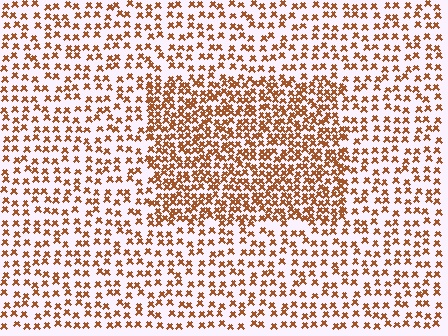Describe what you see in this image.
The image contains small brown elements arranged at two different densities. A rectangle-shaped region is visible where the elements are more densely packed than the surrounding area.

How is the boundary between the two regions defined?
The boundary is defined by a change in element density (approximately 2.0x ratio). All elements are the same color, size, and shape.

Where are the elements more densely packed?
The elements are more densely packed inside the rectangle boundary.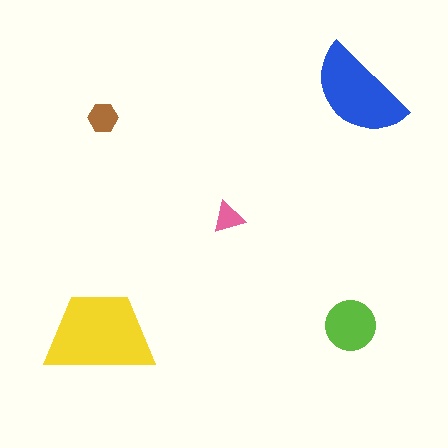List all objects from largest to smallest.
The yellow trapezoid, the blue semicircle, the lime circle, the brown hexagon, the pink triangle.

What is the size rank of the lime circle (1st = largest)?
3rd.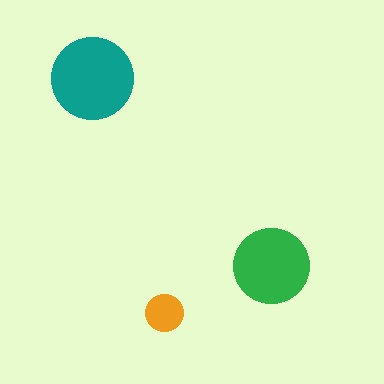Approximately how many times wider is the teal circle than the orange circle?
About 2 times wider.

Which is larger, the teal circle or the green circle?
The teal one.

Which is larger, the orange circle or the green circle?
The green one.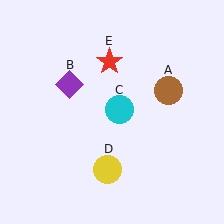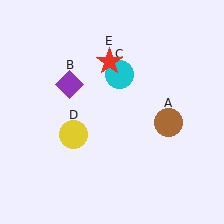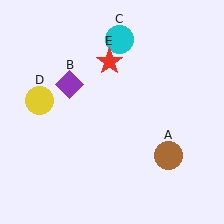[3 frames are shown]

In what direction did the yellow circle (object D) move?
The yellow circle (object D) moved up and to the left.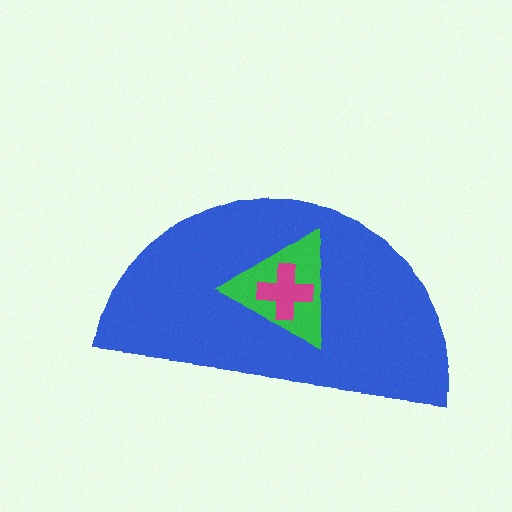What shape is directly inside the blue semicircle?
The green triangle.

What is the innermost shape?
The magenta cross.